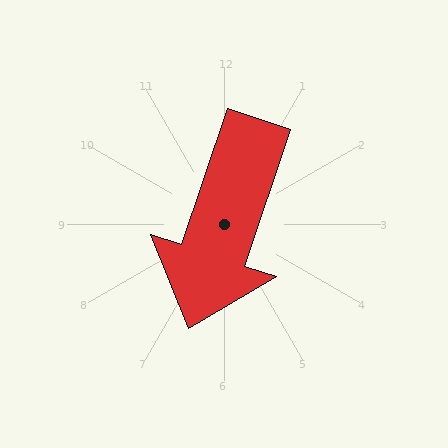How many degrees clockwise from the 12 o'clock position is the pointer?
Approximately 199 degrees.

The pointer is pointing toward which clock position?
Roughly 7 o'clock.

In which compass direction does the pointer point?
South.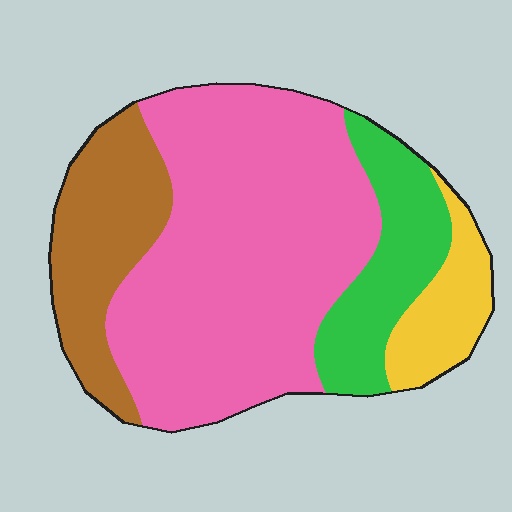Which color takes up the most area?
Pink, at roughly 55%.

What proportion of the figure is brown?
Brown takes up about one fifth (1/5) of the figure.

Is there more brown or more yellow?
Brown.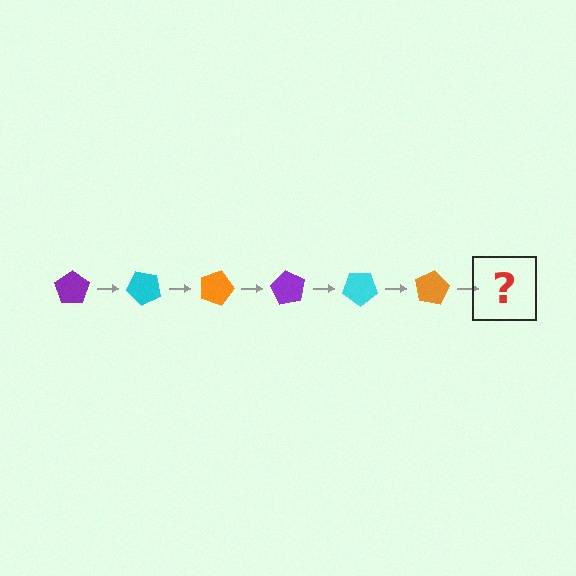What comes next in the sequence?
The next element should be a purple pentagon, rotated 270 degrees from the start.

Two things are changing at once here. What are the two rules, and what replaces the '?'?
The two rules are that it rotates 45 degrees each step and the color cycles through purple, cyan, and orange. The '?' should be a purple pentagon, rotated 270 degrees from the start.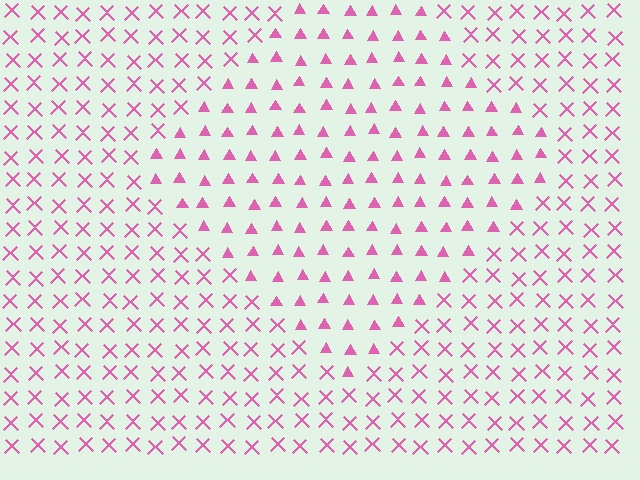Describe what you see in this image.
The image is filled with small pink elements arranged in a uniform grid. A diamond-shaped region contains triangles, while the surrounding area contains X marks. The boundary is defined purely by the change in element shape.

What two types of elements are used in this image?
The image uses triangles inside the diamond region and X marks outside it.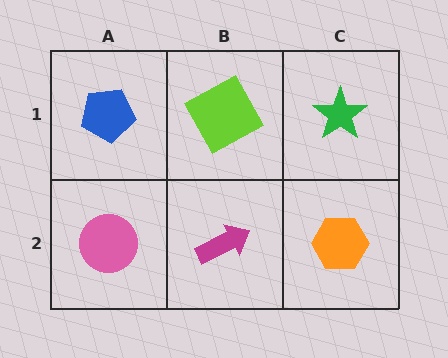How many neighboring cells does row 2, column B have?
3.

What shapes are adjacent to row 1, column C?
An orange hexagon (row 2, column C), a lime square (row 1, column B).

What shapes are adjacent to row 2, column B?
A lime square (row 1, column B), a pink circle (row 2, column A), an orange hexagon (row 2, column C).